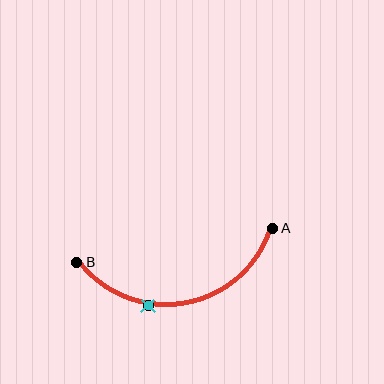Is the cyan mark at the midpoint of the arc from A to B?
No. The cyan mark lies on the arc but is closer to endpoint B. The arc midpoint would be at the point on the curve equidistant along the arc from both A and B.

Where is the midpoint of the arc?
The arc midpoint is the point on the curve farthest from the straight line joining A and B. It sits below that line.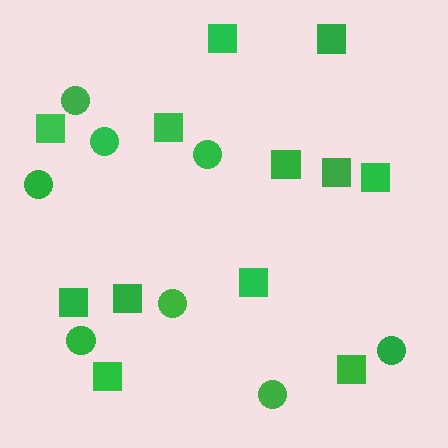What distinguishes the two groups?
There are 2 groups: one group of squares (12) and one group of circles (8).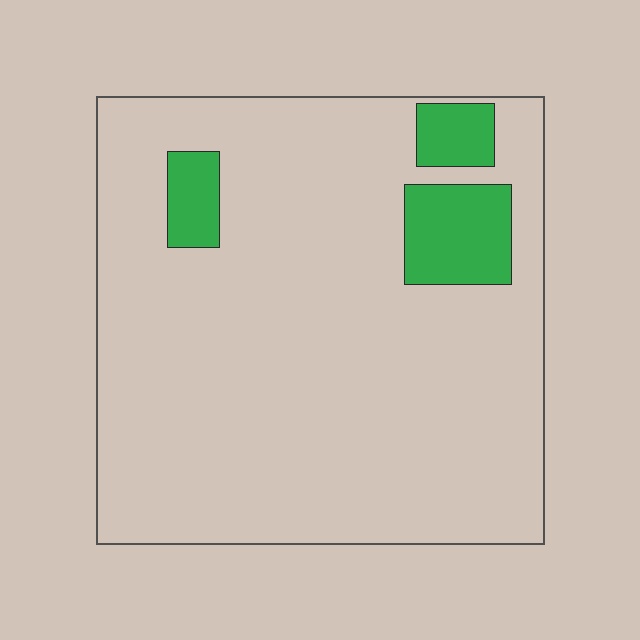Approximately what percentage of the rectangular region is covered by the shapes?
Approximately 10%.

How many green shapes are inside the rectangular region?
3.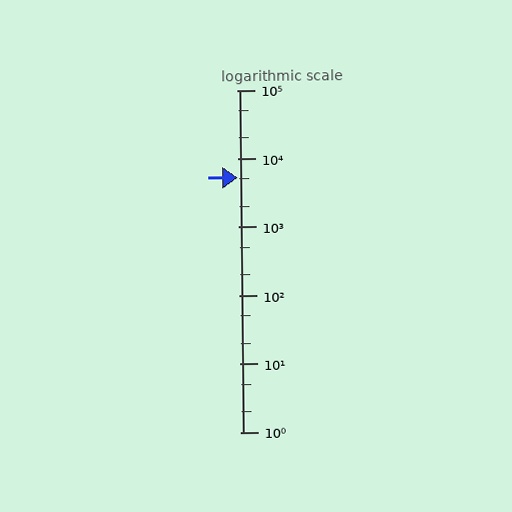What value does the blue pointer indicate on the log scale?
The pointer indicates approximately 5200.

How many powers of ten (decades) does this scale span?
The scale spans 5 decades, from 1 to 100000.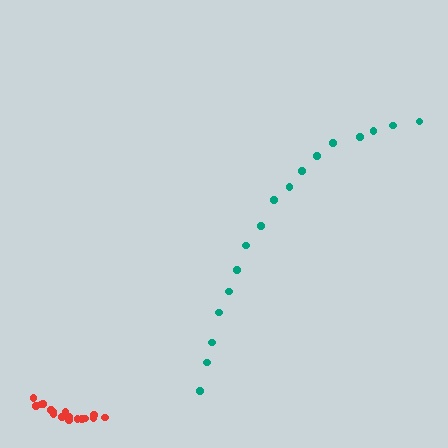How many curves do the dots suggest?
There are 2 distinct paths.